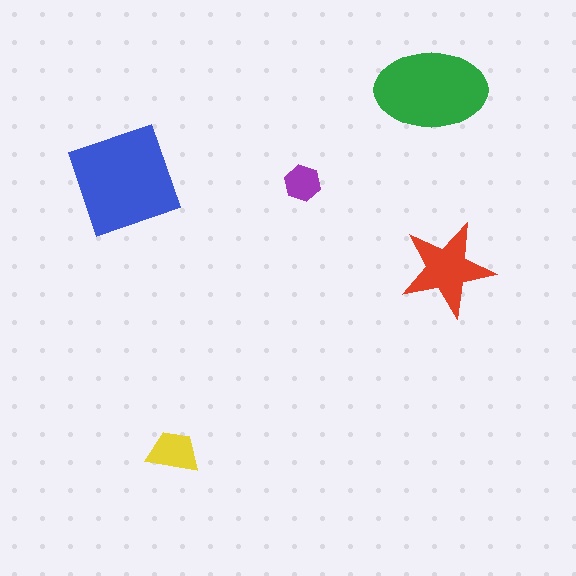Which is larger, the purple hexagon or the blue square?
The blue square.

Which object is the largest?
The blue square.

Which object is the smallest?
The purple hexagon.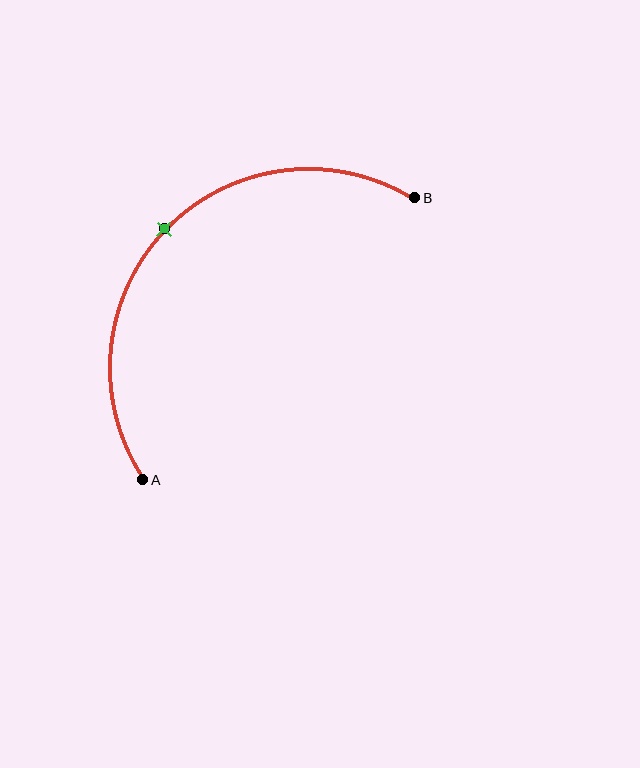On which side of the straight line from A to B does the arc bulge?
The arc bulges above and to the left of the straight line connecting A and B.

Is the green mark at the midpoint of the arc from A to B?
Yes. The green mark lies on the arc at equal arc-length from both A and B — it is the arc midpoint.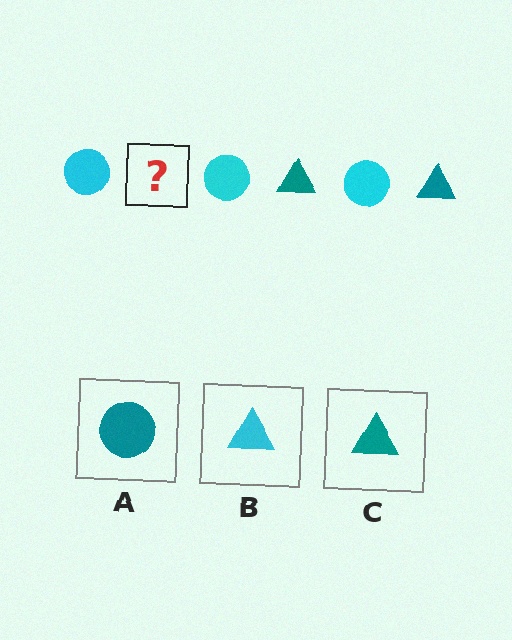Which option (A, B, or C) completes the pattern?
C.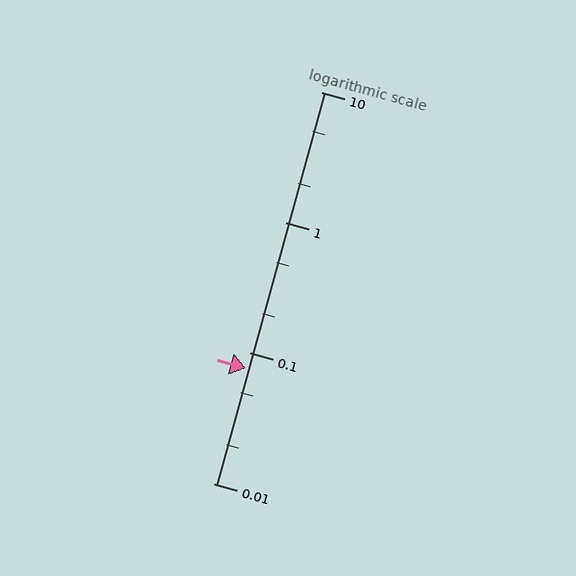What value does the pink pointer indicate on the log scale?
The pointer indicates approximately 0.076.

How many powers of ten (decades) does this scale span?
The scale spans 3 decades, from 0.01 to 10.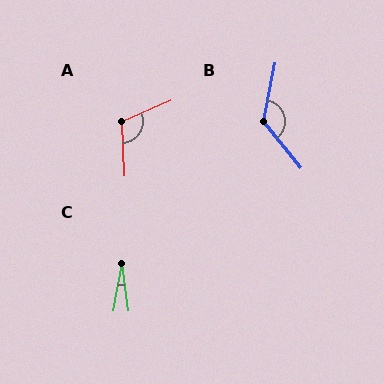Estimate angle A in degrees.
Approximately 111 degrees.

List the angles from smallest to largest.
C (18°), A (111°), B (130°).